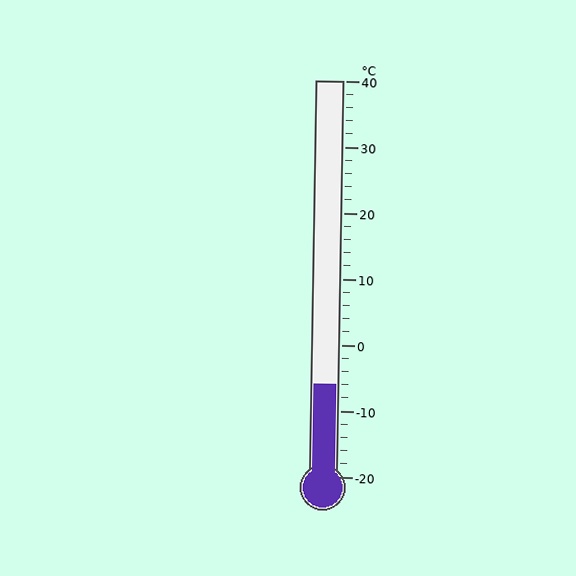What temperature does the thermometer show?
The thermometer shows approximately -6°C.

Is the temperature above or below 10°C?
The temperature is below 10°C.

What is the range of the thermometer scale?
The thermometer scale ranges from -20°C to 40°C.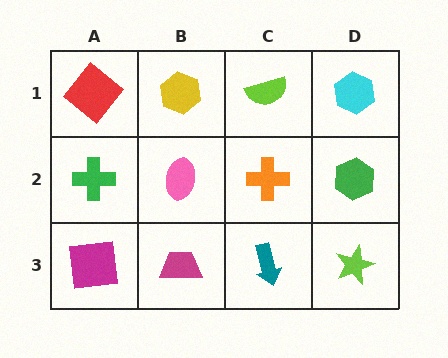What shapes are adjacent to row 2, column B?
A yellow hexagon (row 1, column B), a magenta trapezoid (row 3, column B), a green cross (row 2, column A), an orange cross (row 2, column C).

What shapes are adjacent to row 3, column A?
A green cross (row 2, column A), a magenta trapezoid (row 3, column B).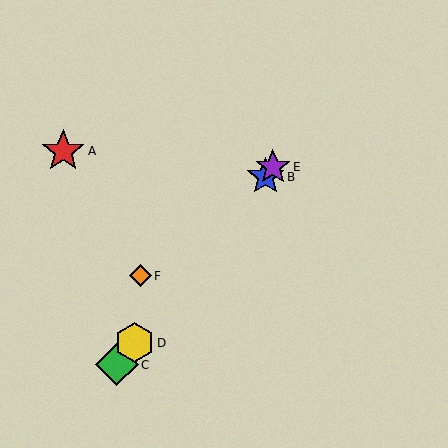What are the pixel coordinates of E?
Object E is at (273, 167).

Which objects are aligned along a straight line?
Objects B, C, D, E are aligned along a straight line.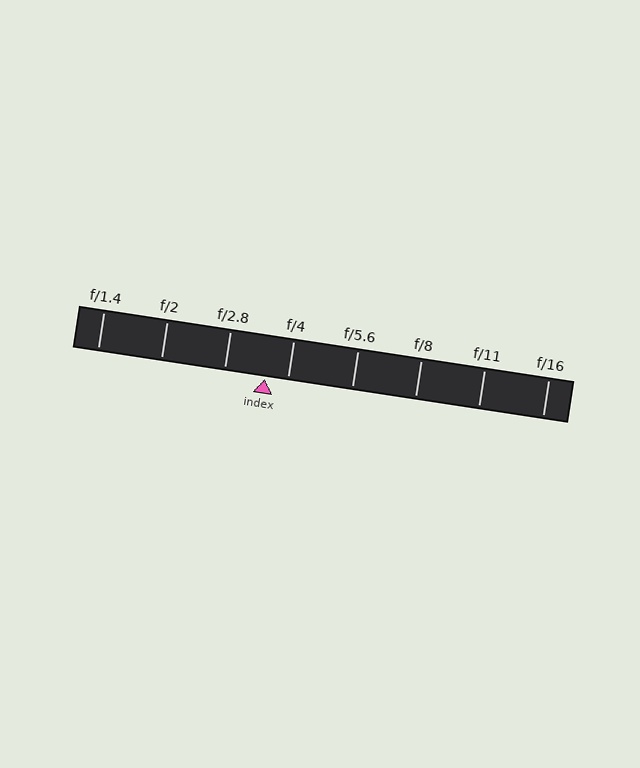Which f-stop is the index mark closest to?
The index mark is closest to f/4.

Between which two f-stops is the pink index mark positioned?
The index mark is between f/2.8 and f/4.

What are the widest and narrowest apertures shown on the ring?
The widest aperture shown is f/1.4 and the narrowest is f/16.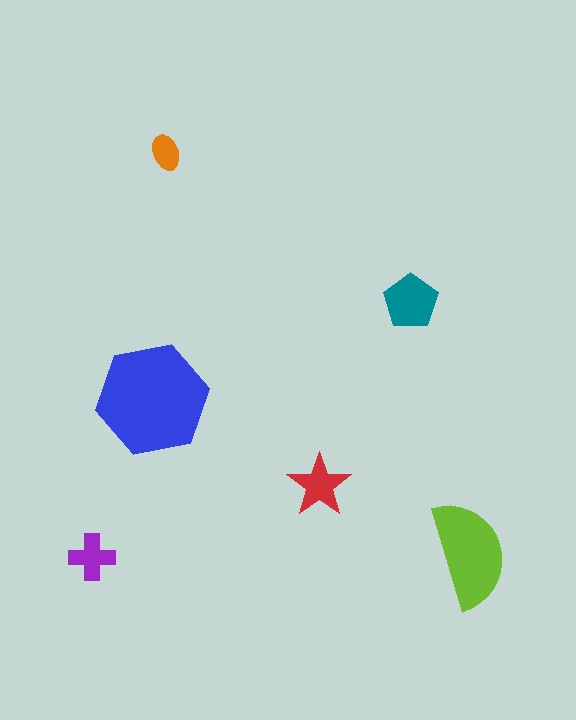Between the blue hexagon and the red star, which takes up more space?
The blue hexagon.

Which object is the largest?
The blue hexagon.